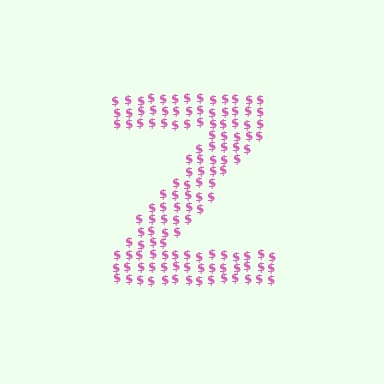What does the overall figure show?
The overall figure shows the letter Z.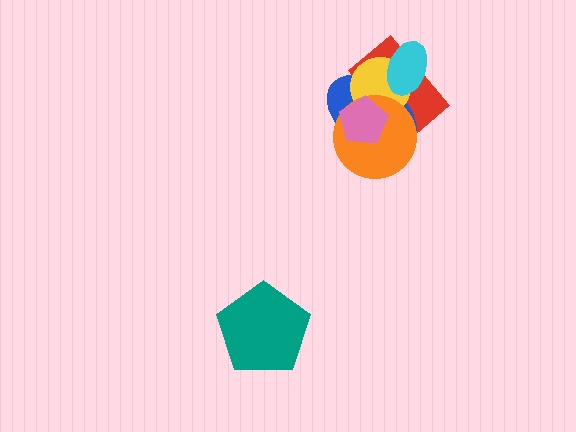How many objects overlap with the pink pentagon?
4 objects overlap with the pink pentagon.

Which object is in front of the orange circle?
The pink pentagon is in front of the orange circle.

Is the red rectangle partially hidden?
Yes, it is partially covered by another shape.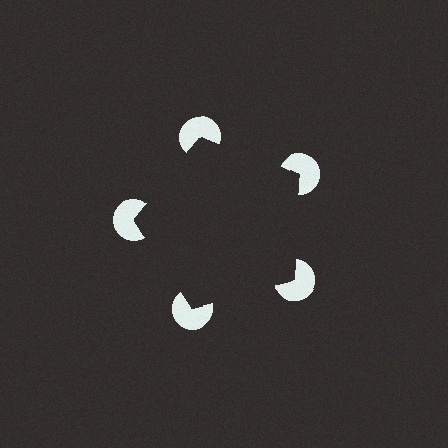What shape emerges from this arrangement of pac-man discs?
An illusory pentagon — its edges are inferred from the aligned wedge cuts in the pac-man discs, not physically drawn.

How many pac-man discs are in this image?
There are 5 — one at each vertex of the illusory pentagon.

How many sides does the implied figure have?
5 sides.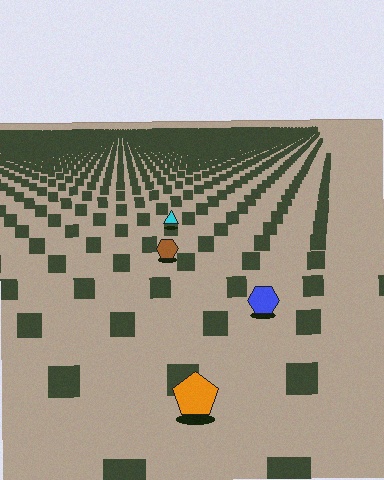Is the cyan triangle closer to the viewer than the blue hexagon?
No. The blue hexagon is closer — you can tell from the texture gradient: the ground texture is coarser near it.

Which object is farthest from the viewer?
The cyan triangle is farthest from the viewer. It appears smaller and the ground texture around it is denser.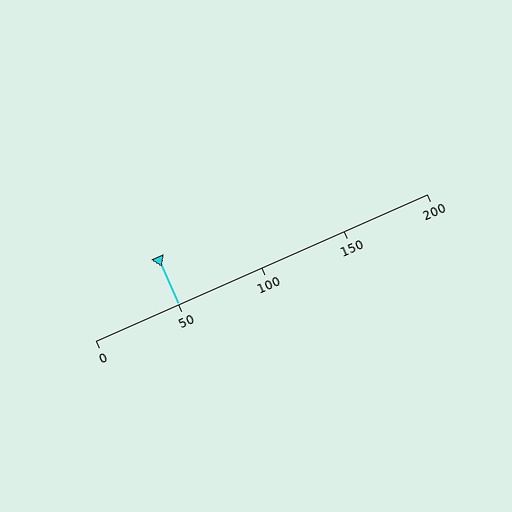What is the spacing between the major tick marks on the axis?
The major ticks are spaced 50 apart.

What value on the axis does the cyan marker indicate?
The marker indicates approximately 50.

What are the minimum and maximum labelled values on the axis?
The axis runs from 0 to 200.